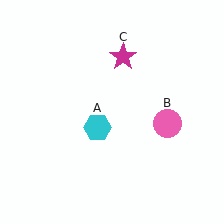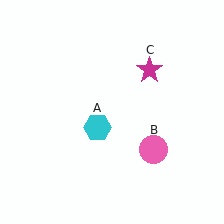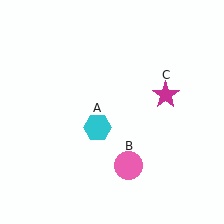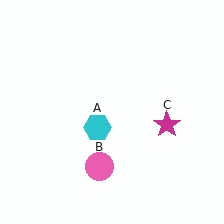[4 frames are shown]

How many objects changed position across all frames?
2 objects changed position: pink circle (object B), magenta star (object C).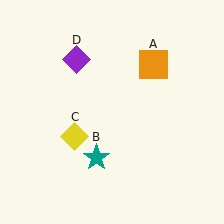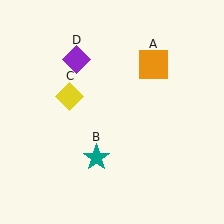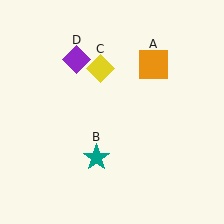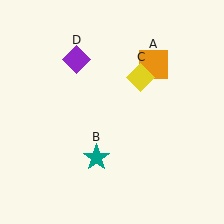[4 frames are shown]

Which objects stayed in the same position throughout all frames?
Orange square (object A) and teal star (object B) and purple diamond (object D) remained stationary.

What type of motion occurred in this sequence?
The yellow diamond (object C) rotated clockwise around the center of the scene.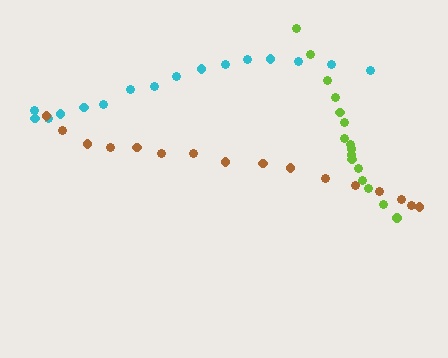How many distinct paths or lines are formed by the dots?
There are 3 distinct paths.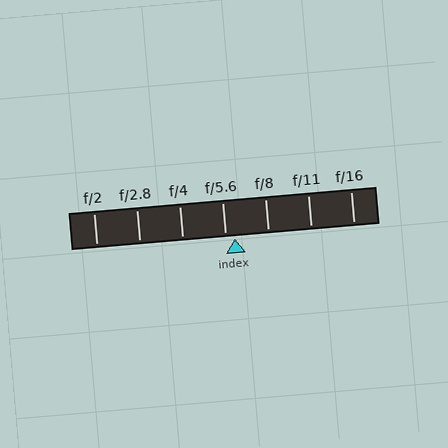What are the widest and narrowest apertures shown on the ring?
The widest aperture shown is f/2 and the narrowest is f/16.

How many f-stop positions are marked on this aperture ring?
There are 7 f-stop positions marked.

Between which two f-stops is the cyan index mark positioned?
The index mark is between f/5.6 and f/8.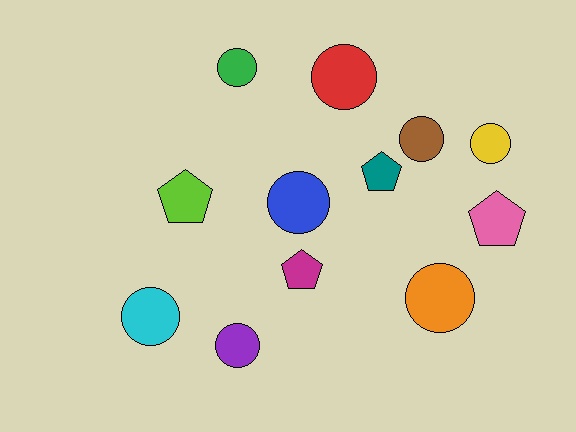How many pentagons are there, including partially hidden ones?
There are 4 pentagons.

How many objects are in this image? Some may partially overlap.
There are 12 objects.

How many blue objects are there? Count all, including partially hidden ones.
There is 1 blue object.